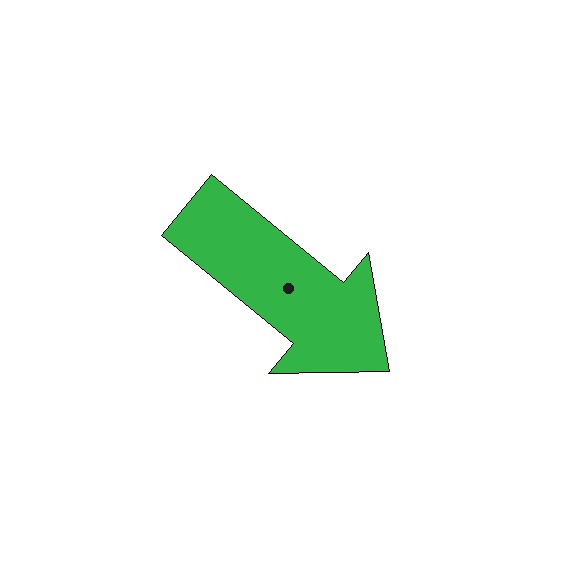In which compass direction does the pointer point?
Southeast.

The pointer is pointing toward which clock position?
Roughly 4 o'clock.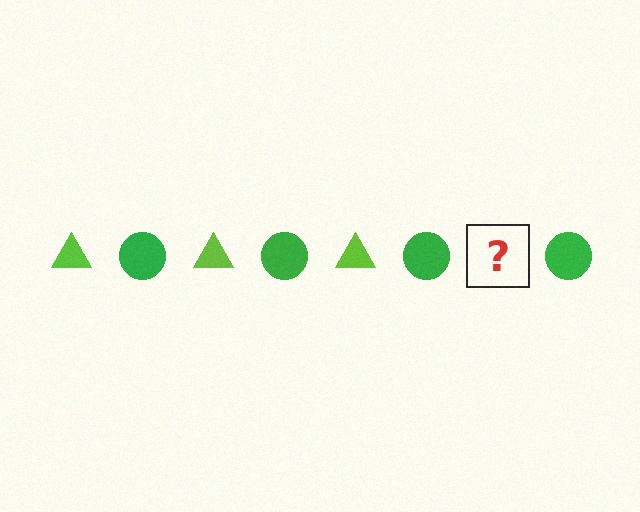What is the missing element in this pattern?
The missing element is a lime triangle.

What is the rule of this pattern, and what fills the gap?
The rule is that the pattern alternates between lime triangle and green circle. The gap should be filled with a lime triangle.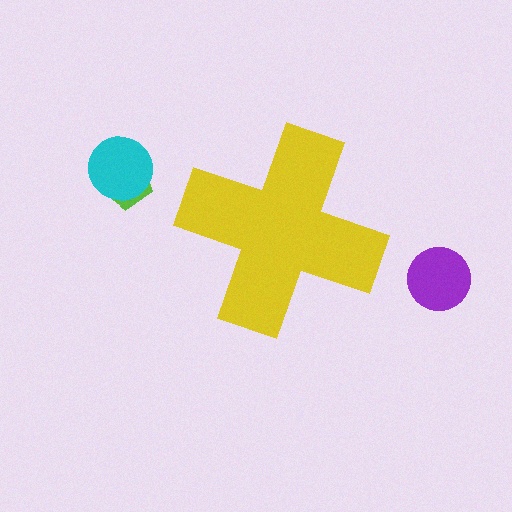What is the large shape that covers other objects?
A yellow cross.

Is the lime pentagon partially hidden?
No, the lime pentagon is fully visible.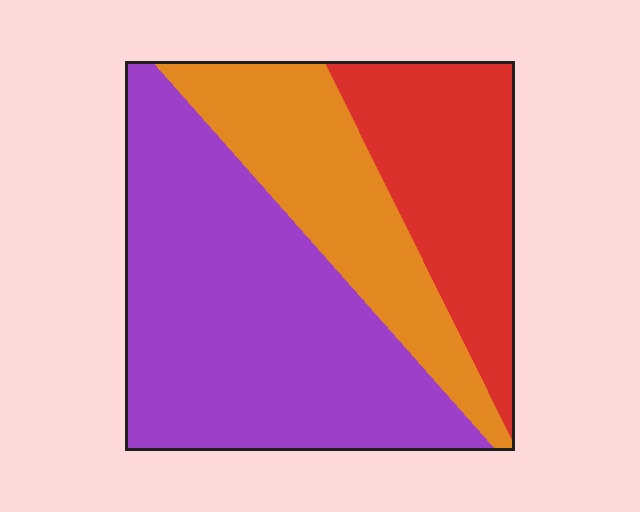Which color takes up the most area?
Purple, at roughly 50%.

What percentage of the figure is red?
Red takes up less than a quarter of the figure.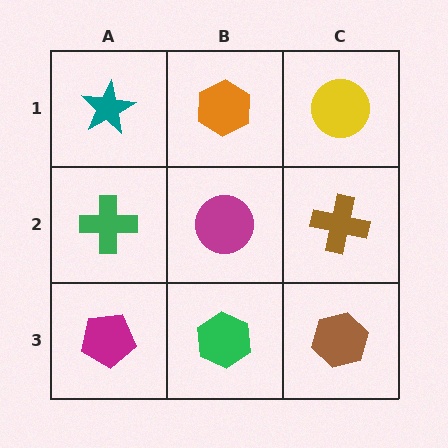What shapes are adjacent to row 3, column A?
A green cross (row 2, column A), a green hexagon (row 3, column B).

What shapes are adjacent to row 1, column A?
A green cross (row 2, column A), an orange hexagon (row 1, column B).